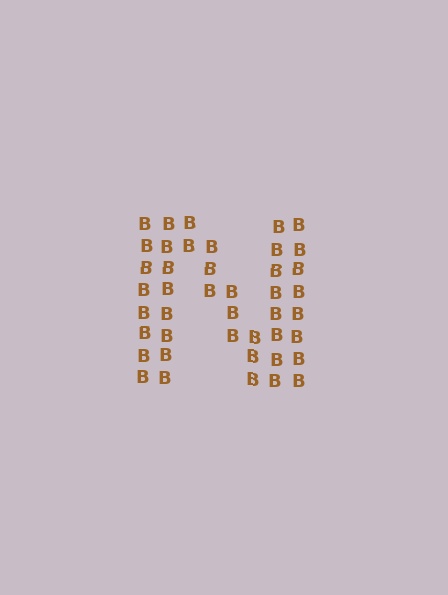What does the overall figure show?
The overall figure shows the letter N.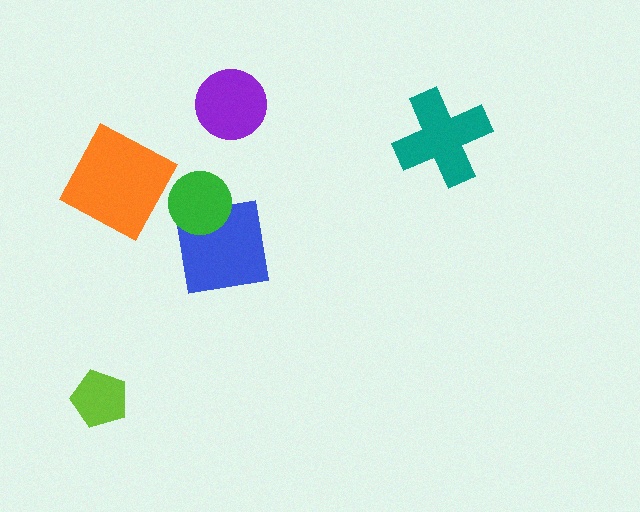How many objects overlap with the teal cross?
0 objects overlap with the teal cross.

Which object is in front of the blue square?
The green circle is in front of the blue square.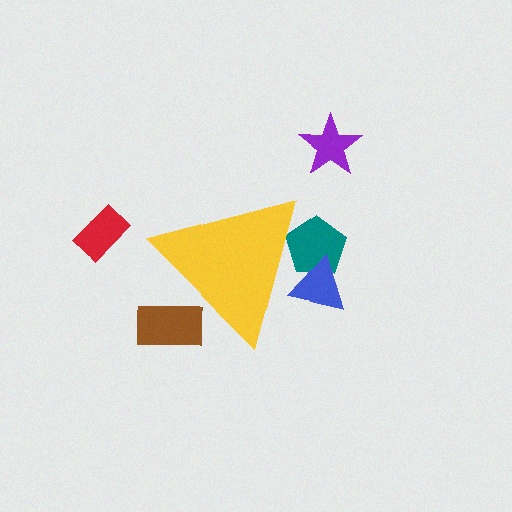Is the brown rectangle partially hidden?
Yes, the brown rectangle is partially hidden behind the yellow triangle.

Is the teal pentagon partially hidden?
Yes, the teal pentagon is partially hidden behind the yellow triangle.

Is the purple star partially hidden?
No, the purple star is fully visible.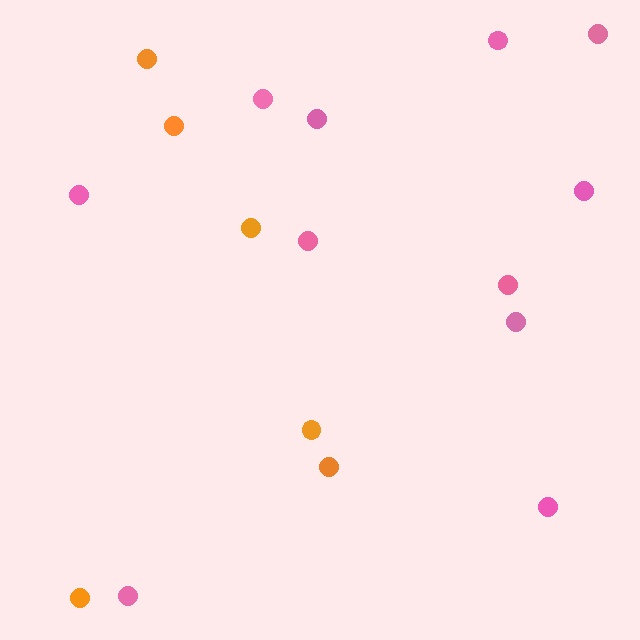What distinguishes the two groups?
There are 2 groups: one group of pink circles (11) and one group of orange circles (6).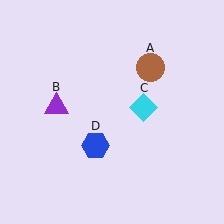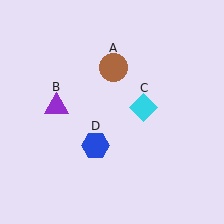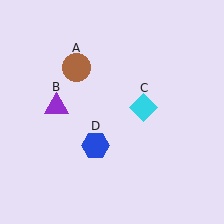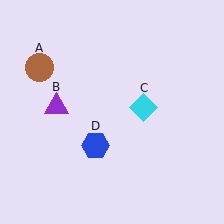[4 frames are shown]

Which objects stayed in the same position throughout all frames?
Purple triangle (object B) and cyan diamond (object C) and blue hexagon (object D) remained stationary.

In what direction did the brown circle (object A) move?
The brown circle (object A) moved left.